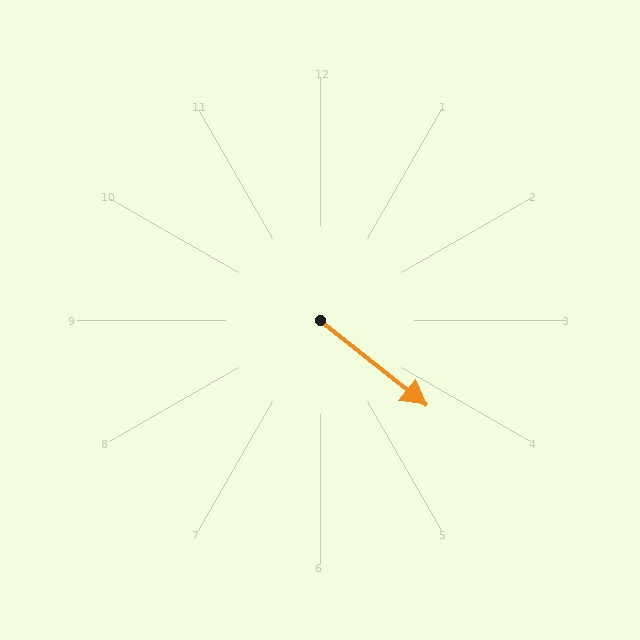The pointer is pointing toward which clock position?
Roughly 4 o'clock.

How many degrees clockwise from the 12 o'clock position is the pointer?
Approximately 129 degrees.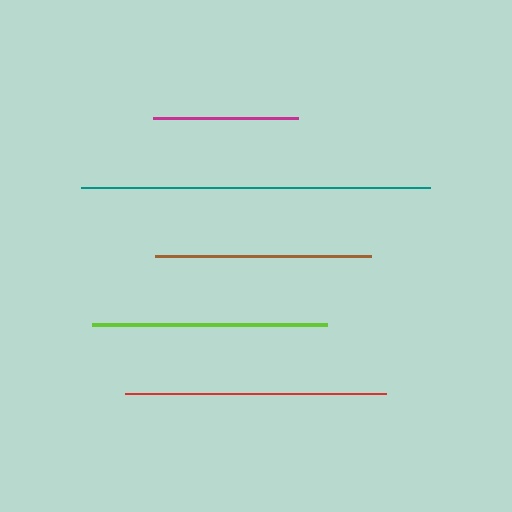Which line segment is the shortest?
The magenta line is the shortest at approximately 145 pixels.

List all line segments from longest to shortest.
From longest to shortest: teal, red, lime, brown, magenta.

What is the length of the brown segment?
The brown segment is approximately 215 pixels long.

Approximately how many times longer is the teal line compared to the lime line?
The teal line is approximately 1.5 times the length of the lime line.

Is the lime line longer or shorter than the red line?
The red line is longer than the lime line.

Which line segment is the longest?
The teal line is the longest at approximately 350 pixels.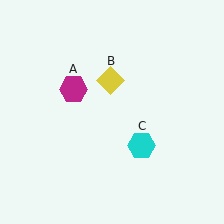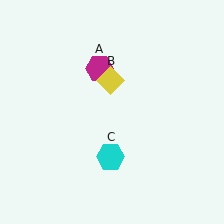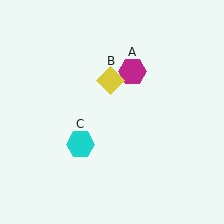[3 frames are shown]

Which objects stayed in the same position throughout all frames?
Yellow diamond (object B) remained stationary.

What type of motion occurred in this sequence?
The magenta hexagon (object A), cyan hexagon (object C) rotated clockwise around the center of the scene.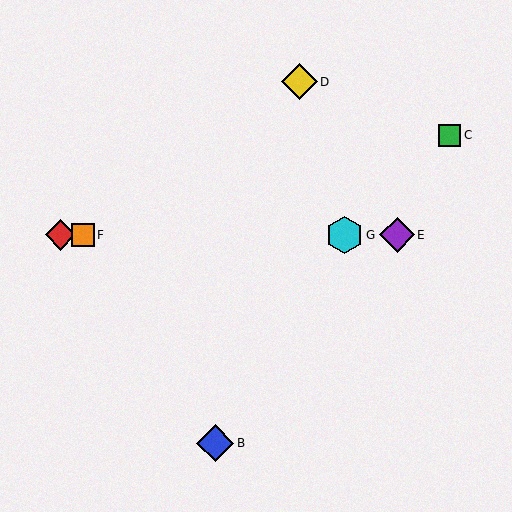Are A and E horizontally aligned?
Yes, both are at y≈235.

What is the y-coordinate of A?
Object A is at y≈235.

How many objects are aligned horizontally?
4 objects (A, E, F, G) are aligned horizontally.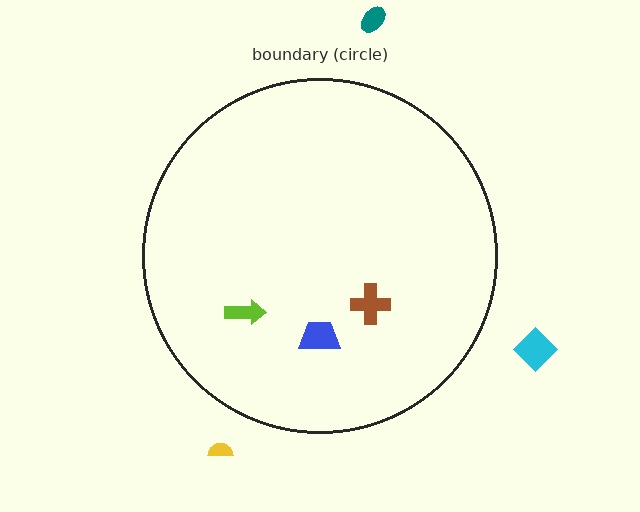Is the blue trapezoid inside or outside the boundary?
Inside.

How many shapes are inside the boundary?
3 inside, 3 outside.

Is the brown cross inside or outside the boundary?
Inside.